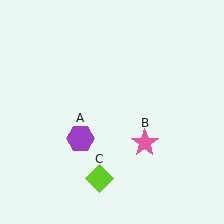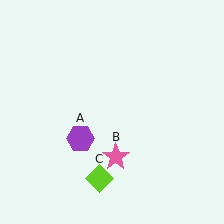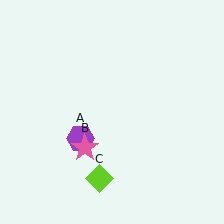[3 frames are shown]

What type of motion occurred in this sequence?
The pink star (object B) rotated clockwise around the center of the scene.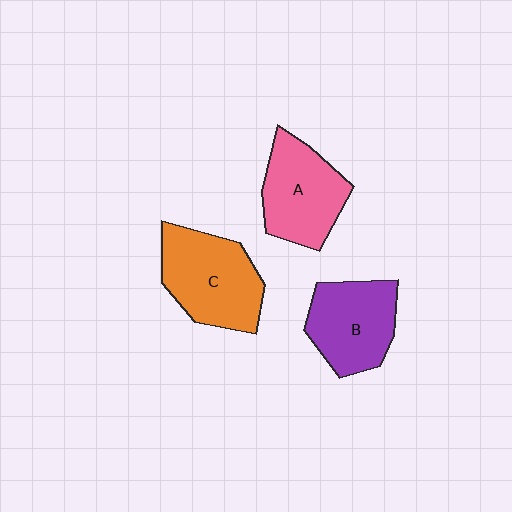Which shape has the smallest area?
Shape B (purple).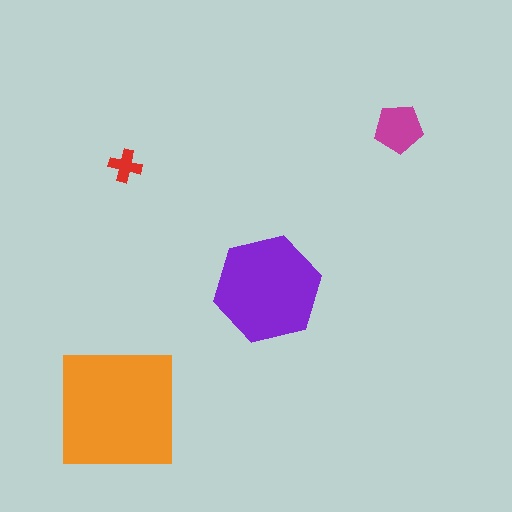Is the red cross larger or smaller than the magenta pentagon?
Smaller.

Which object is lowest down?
The orange square is bottommost.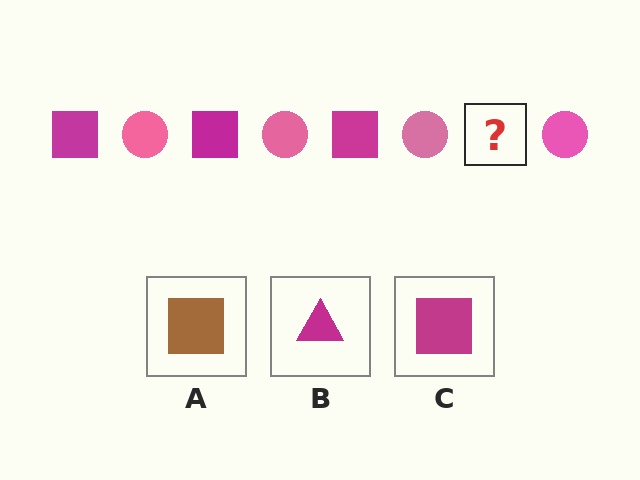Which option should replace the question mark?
Option C.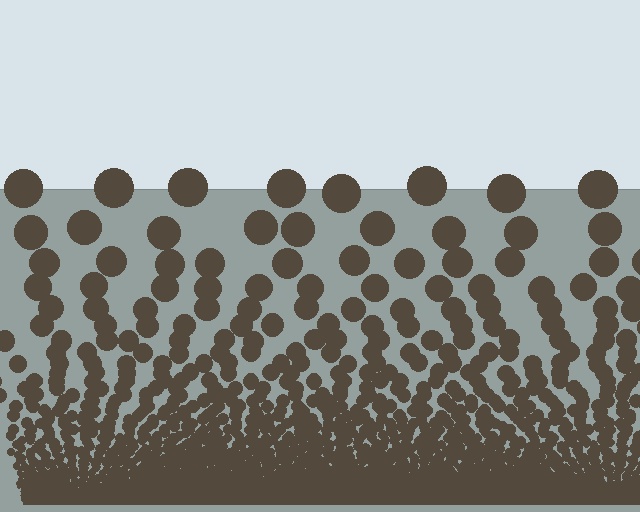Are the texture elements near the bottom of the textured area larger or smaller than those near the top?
Smaller. The gradient is inverted — elements near the bottom are smaller and denser.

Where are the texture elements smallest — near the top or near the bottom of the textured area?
Near the bottom.